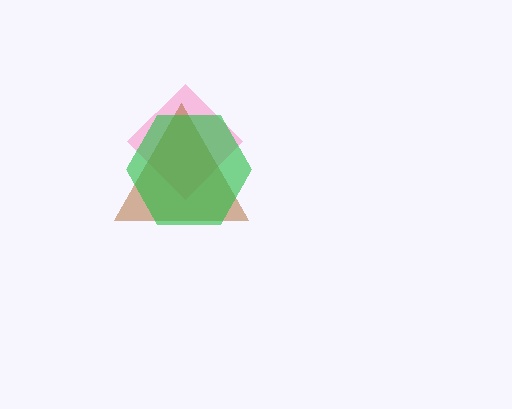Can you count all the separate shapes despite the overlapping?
Yes, there are 3 separate shapes.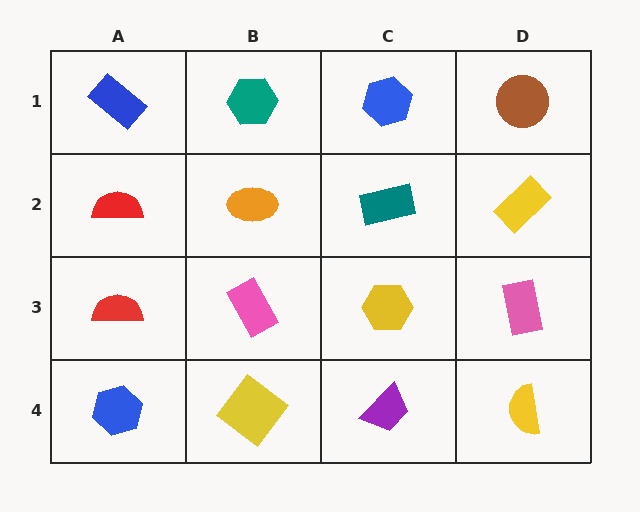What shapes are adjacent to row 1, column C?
A teal rectangle (row 2, column C), a teal hexagon (row 1, column B), a brown circle (row 1, column D).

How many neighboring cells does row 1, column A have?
2.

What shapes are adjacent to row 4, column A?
A red semicircle (row 3, column A), a yellow diamond (row 4, column B).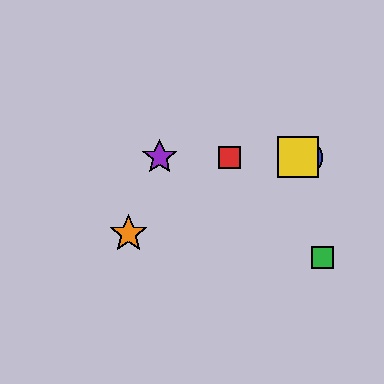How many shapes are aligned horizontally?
4 shapes (the red square, the blue circle, the yellow square, the purple star) are aligned horizontally.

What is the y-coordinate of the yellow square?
The yellow square is at y≈157.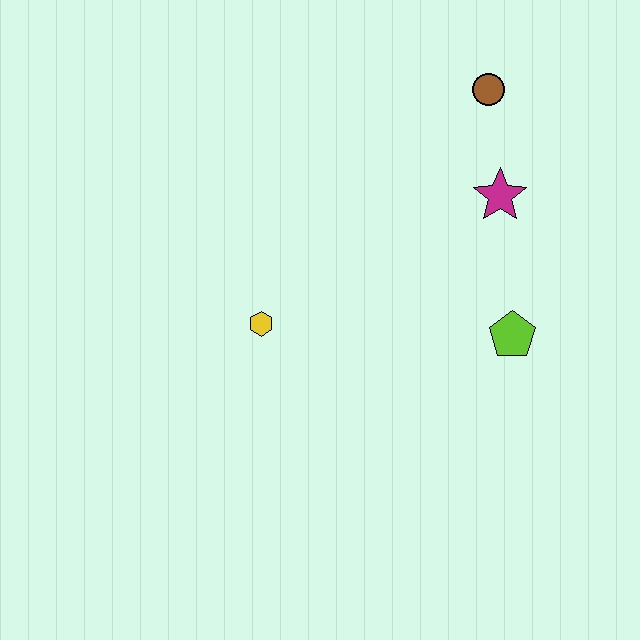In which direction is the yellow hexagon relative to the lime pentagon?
The yellow hexagon is to the left of the lime pentagon.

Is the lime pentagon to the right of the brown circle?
Yes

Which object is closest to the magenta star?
The brown circle is closest to the magenta star.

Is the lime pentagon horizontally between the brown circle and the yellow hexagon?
No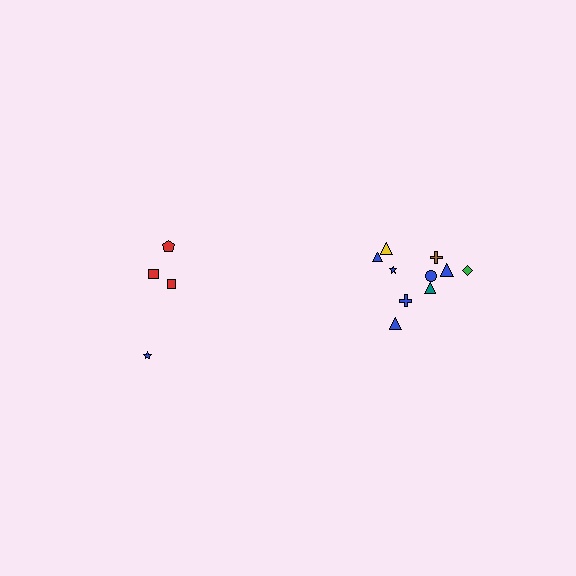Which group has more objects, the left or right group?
The right group.